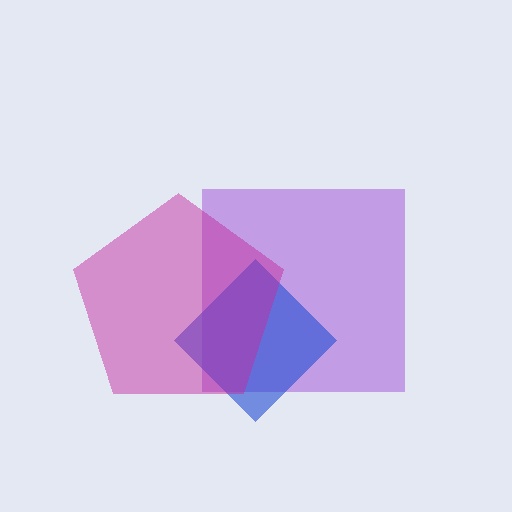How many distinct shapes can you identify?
There are 3 distinct shapes: a purple square, a blue diamond, a magenta pentagon.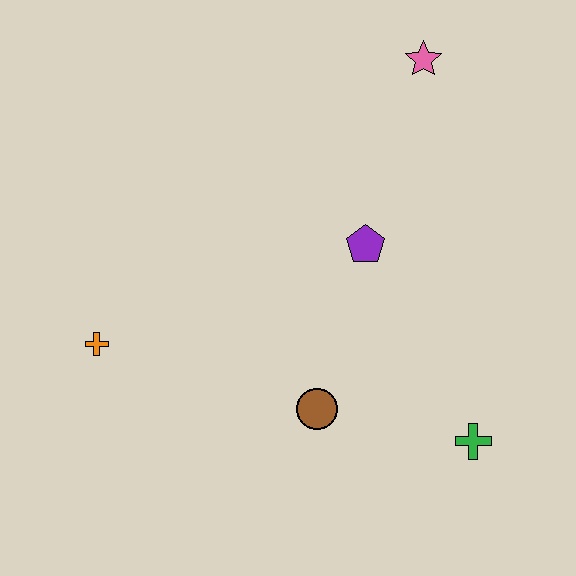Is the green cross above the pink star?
No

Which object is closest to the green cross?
The brown circle is closest to the green cross.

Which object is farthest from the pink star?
The orange cross is farthest from the pink star.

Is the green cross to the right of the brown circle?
Yes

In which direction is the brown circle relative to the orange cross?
The brown circle is to the right of the orange cross.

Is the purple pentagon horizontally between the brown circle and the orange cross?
No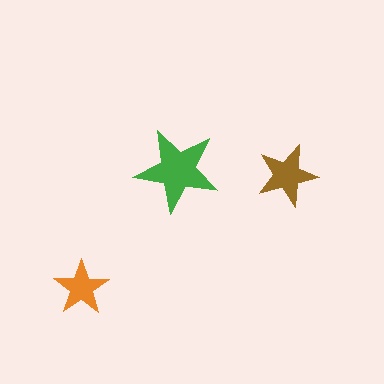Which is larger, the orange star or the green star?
The green one.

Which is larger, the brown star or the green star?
The green one.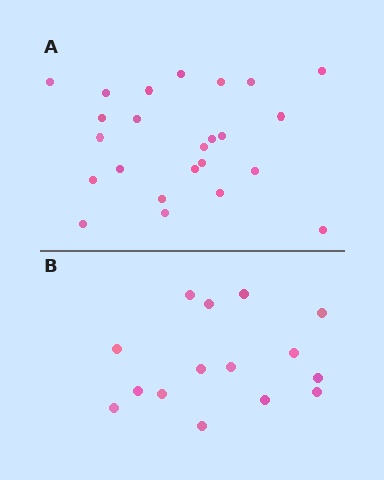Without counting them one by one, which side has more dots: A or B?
Region A (the top region) has more dots.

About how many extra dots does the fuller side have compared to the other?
Region A has roughly 8 or so more dots than region B.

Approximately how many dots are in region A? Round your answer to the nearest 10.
About 20 dots. (The exact count is 24, which rounds to 20.)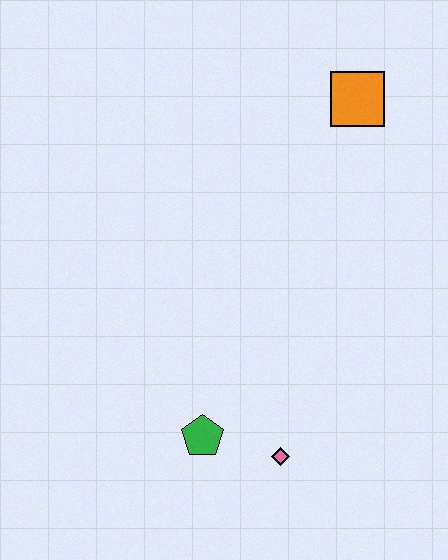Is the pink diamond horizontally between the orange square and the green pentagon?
Yes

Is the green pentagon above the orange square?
No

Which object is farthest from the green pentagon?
The orange square is farthest from the green pentagon.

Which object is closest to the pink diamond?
The green pentagon is closest to the pink diamond.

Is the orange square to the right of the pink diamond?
Yes